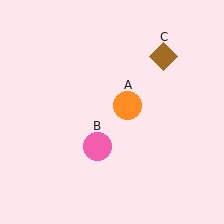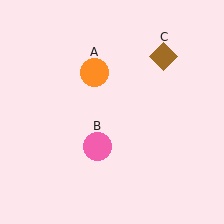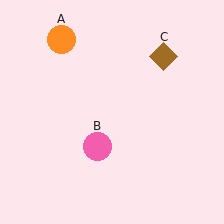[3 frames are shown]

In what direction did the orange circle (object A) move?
The orange circle (object A) moved up and to the left.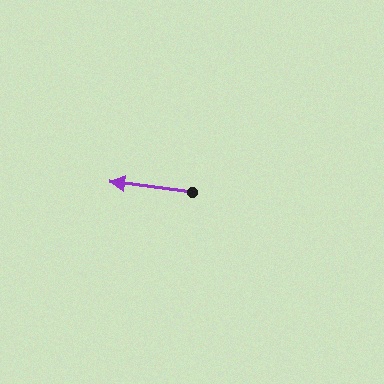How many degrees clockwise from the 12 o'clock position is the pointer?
Approximately 277 degrees.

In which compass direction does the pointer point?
West.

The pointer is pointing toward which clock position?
Roughly 9 o'clock.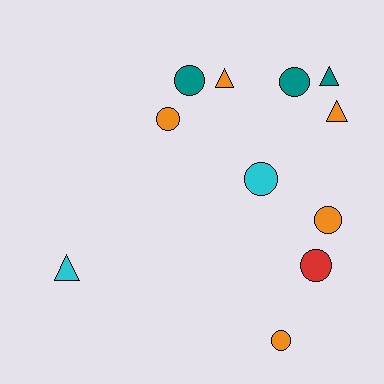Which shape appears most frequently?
Circle, with 7 objects.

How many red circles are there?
There is 1 red circle.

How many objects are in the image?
There are 11 objects.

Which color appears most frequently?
Orange, with 5 objects.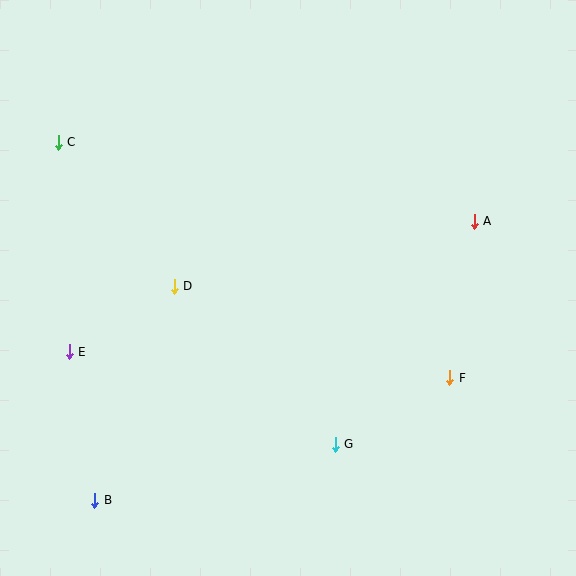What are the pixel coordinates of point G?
Point G is at (335, 444).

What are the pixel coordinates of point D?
Point D is at (174, 286).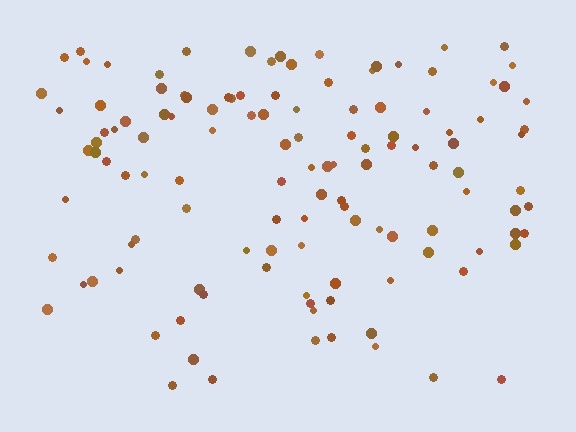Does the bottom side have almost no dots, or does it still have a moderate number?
Still a moderate number, just noticeably fewer than the top.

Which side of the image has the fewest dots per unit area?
The bottom.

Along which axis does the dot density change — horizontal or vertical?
Vertical.